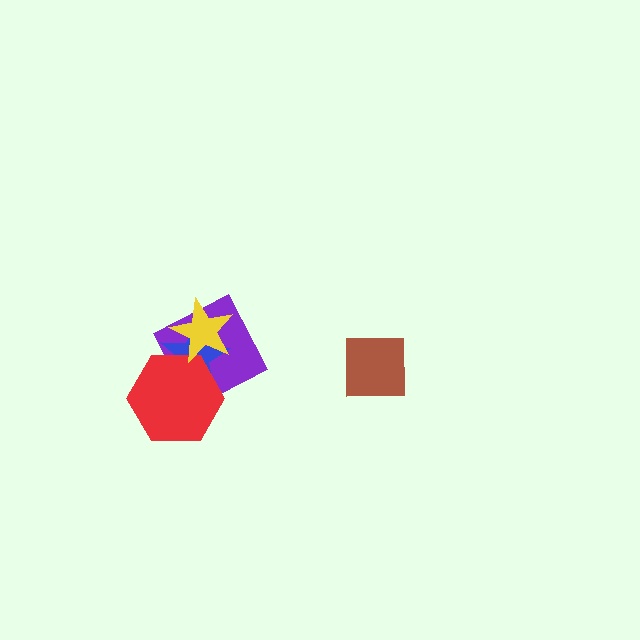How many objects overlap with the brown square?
0 objects overlap with the brown square.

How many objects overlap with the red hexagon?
3 objects overlap with the red hexagon.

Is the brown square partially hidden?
No, no other shape covers it.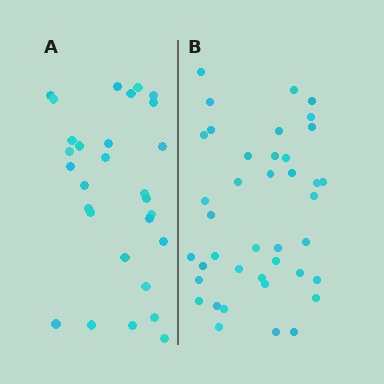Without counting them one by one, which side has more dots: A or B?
Region B (the right region) has more dots.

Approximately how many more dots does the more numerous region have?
Region B has roughly 12 or so more dots than region A.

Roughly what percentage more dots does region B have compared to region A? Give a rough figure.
About 40% more.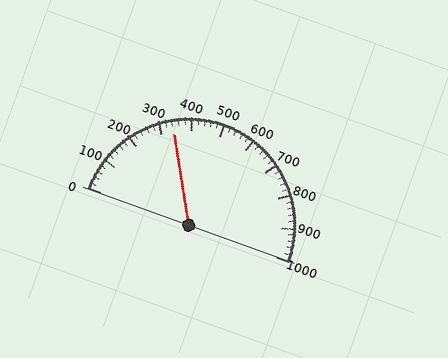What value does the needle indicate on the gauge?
The needle indicates approximately 340.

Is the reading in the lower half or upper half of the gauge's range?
The reading is in the lower half of the range (0 to 1000).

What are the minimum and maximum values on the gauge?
The gauge ranges from 0 to 1000.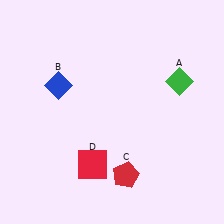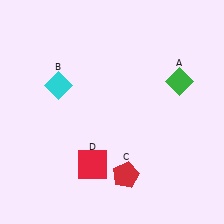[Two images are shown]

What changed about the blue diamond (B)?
In Image 1, B is blue. In Image 2, it changed to cyan.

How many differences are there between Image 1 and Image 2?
There is 1 difference between the two images.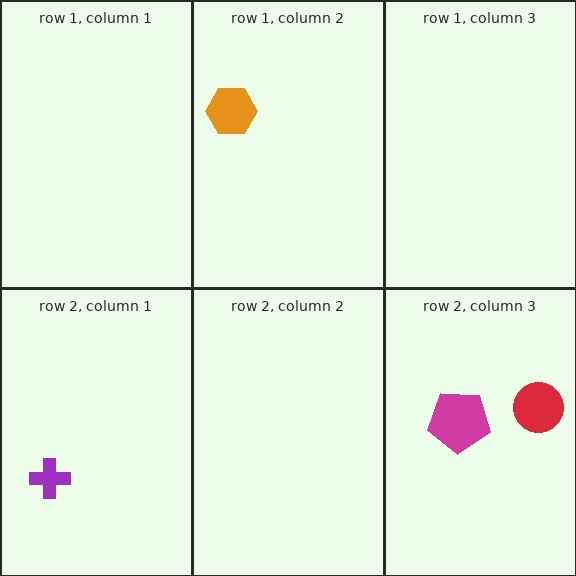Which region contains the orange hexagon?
The row 1, column 2 region.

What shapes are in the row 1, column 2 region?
The orange hexagon.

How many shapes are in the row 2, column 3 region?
2.